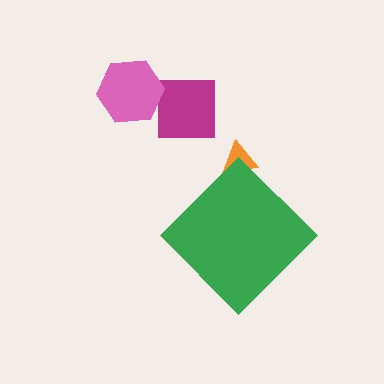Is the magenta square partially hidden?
No, the magenta square is fully visible.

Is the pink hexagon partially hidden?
No, the pink hexagon is fully visible.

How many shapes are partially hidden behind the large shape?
1 shape is partially hidden.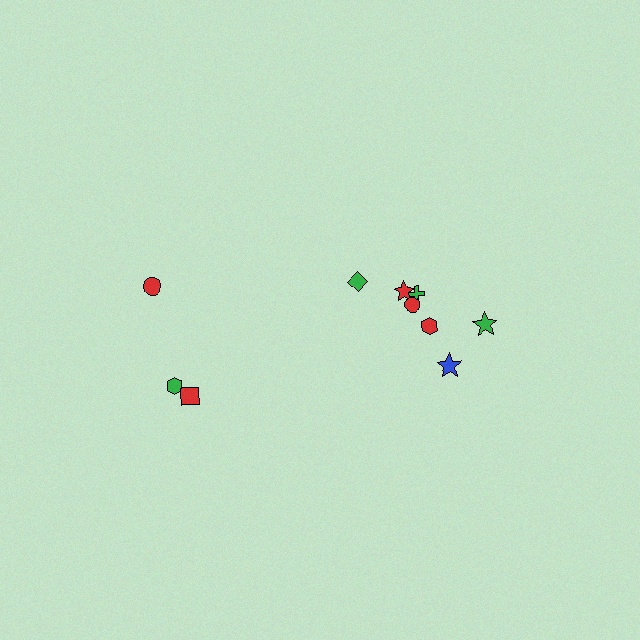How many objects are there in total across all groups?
There are 10 objects.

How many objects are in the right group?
There are 7 objects.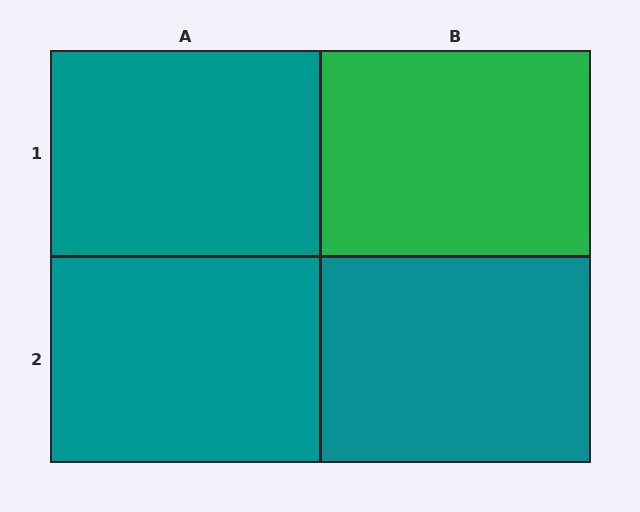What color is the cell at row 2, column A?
Teal.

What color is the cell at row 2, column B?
Teal.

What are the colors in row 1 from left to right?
Teal, green.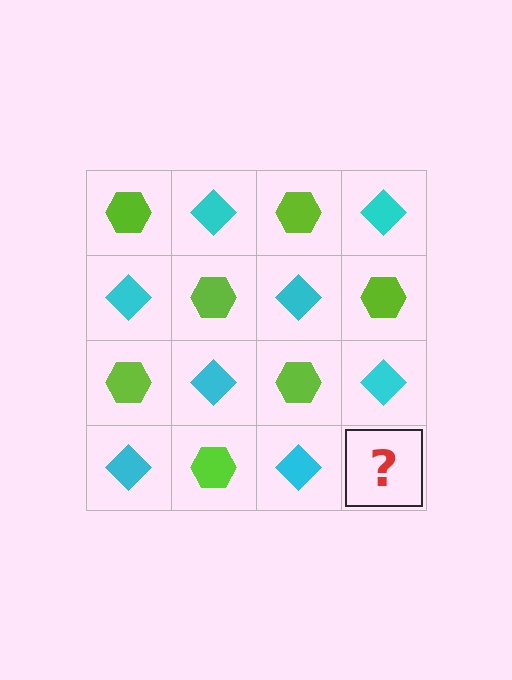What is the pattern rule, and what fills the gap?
The rule is that it alternates lime hexagon and cyan diamond in a checkerboard pattern. The gap should be filled with a lime hexagon.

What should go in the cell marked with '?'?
The missing cell should contain a lime hexagon.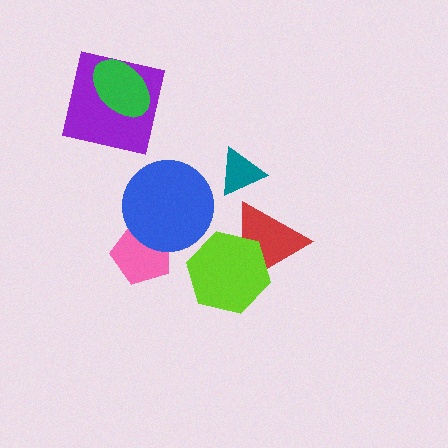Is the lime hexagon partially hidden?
No, no other shape covers it.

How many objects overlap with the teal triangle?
0 objects overlap with the teal triangle.